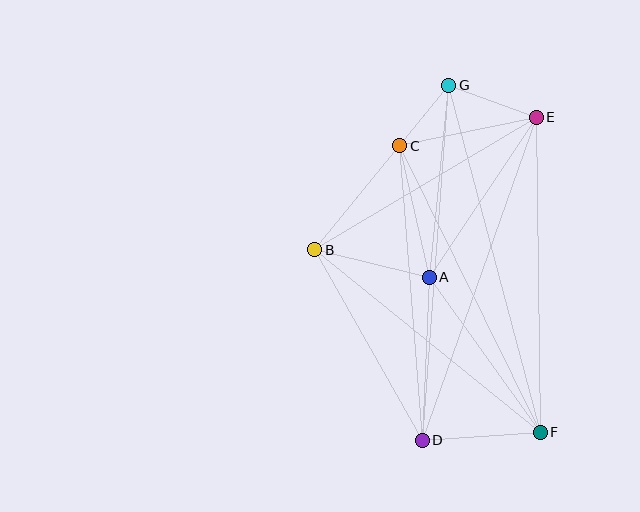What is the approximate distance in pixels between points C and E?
The distance between C and E is approximately 139 pixels.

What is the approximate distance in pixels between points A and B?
The distance between A and B is approximately 118 pixels.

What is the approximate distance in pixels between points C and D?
The distance between C and D is approximately 295 pixels.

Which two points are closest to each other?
Points C and G are closest to each other.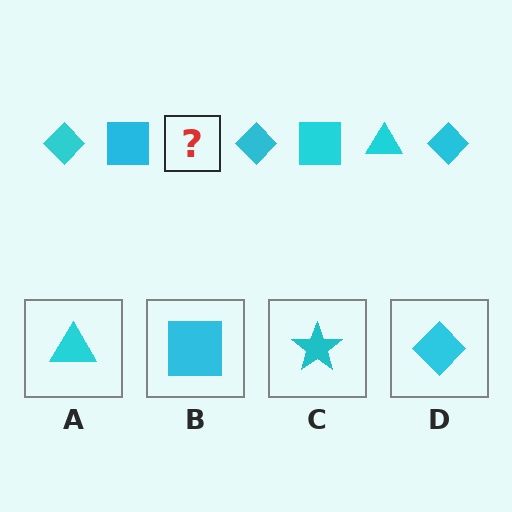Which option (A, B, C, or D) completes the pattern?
A.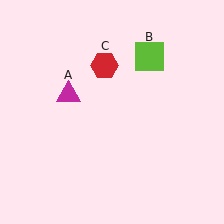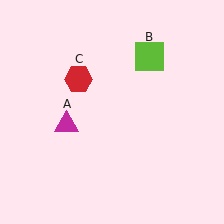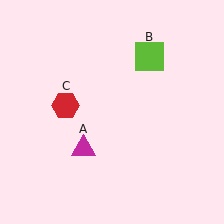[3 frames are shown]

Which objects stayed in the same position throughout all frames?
Lime square (object B) remained stationary.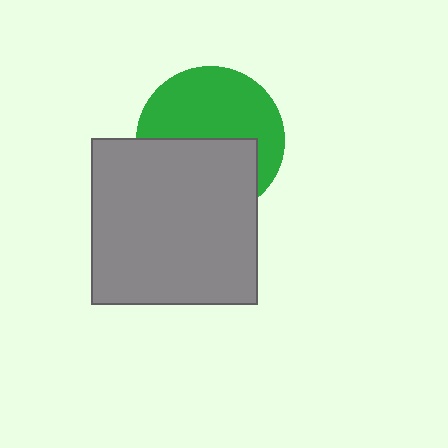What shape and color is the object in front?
The object in front is a gray square.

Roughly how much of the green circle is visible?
About half of it is visible (roughly 54%).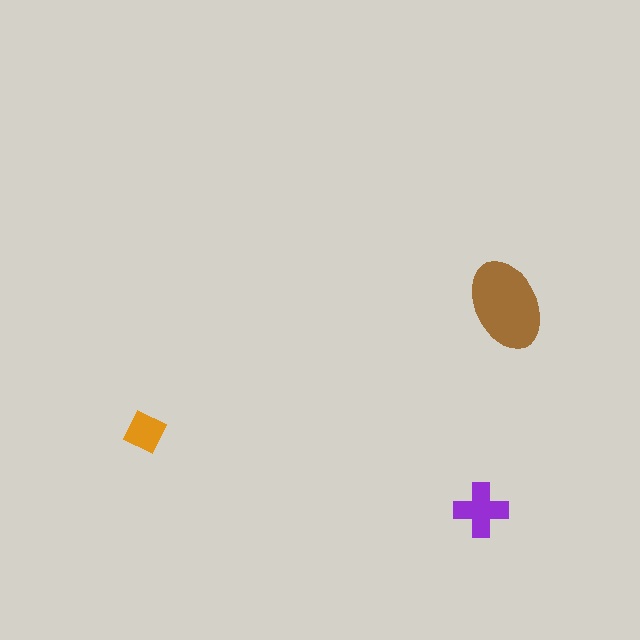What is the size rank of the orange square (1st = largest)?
3rd.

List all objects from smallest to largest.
The orange square, the purple cross, the brown ellipse.